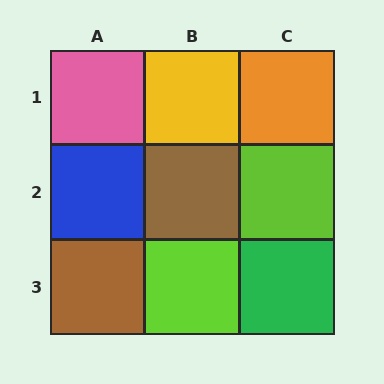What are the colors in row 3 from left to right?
Brown, lime, green.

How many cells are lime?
2 cells are lime.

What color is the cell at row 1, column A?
Pink.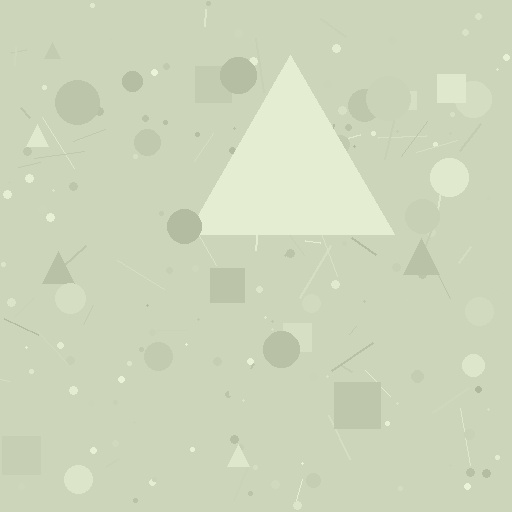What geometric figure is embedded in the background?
A triangle is embedded in the background.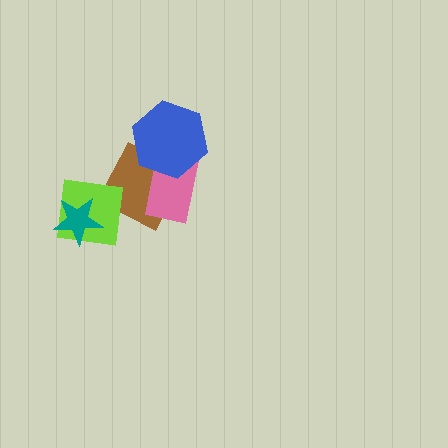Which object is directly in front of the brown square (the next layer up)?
The pink rectangle is directly in front of the brown square.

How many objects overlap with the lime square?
1 object overlaps with the lime square.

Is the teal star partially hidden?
No, no other shape covers it.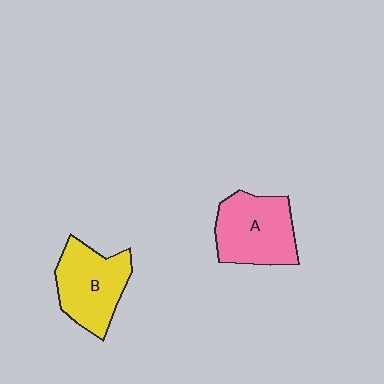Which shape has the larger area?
Shape A (pink).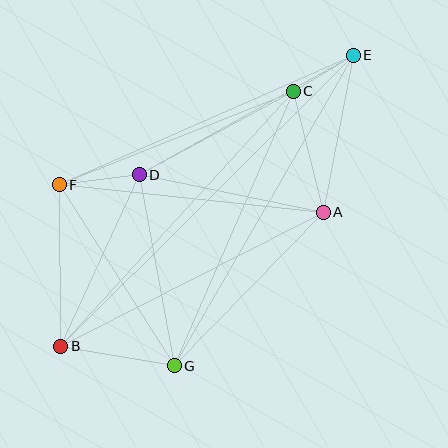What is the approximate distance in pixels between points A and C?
The distance between A and C is approximately 125 pixels.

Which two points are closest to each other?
Points C and E are closest to each other.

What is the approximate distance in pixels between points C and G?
The distance between C and G is approximately 299 pixels.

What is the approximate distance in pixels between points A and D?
The distance between A and D is approximately 188 pixels.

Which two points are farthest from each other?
Points B and E are farthest from each other.